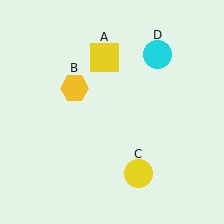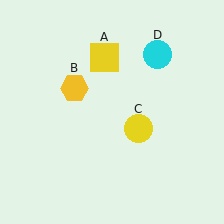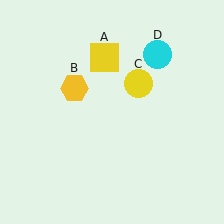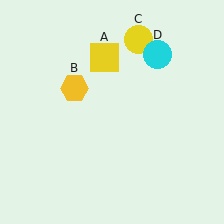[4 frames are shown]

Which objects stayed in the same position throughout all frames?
Yellow square (object A) and yellow hexagon (object B) and cyan circle (object D) remained stationary.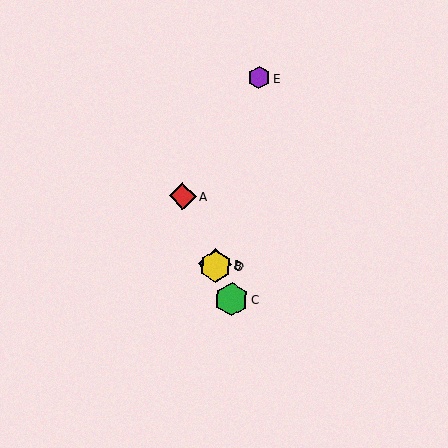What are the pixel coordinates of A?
Object A is at (183, 196).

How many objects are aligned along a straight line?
4 objects (A, B, C, D) are aligned along a straight line.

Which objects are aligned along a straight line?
Objects A, B, C, D are aligned along a straight line.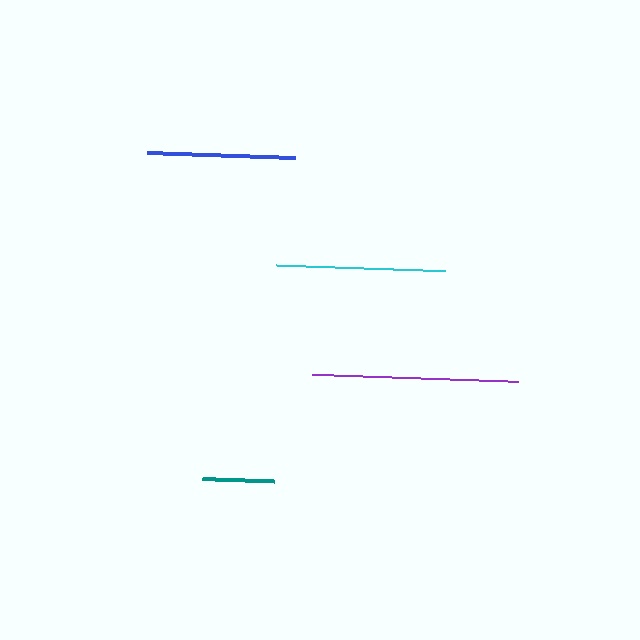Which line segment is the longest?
The purple line is the longest at approximately 206 pixels.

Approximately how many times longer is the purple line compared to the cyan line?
The purple line is approximately 1.2 times the length of the cyan line.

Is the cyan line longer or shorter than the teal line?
The cyan line is longer than the teal line.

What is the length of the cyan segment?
The cyan segment is approximately 169 pixels long.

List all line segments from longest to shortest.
From longest to shortest: purple, cyan, blue, teal.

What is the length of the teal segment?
The teal segment is approximately 72 pixels long.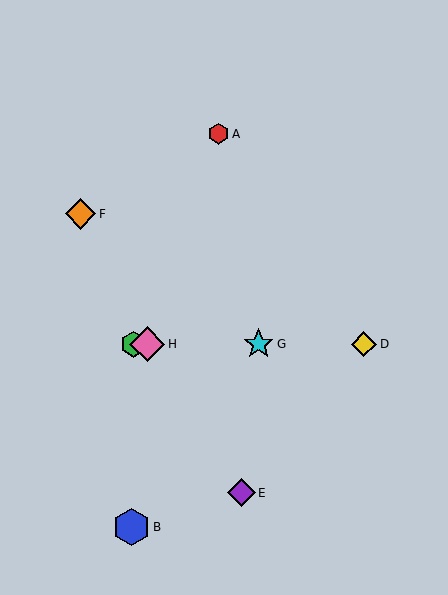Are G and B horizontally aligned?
No, G is at y≈344 and B is at y≈527.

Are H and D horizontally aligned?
Yes, both are at y≈344.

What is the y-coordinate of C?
Object C is at y≈344.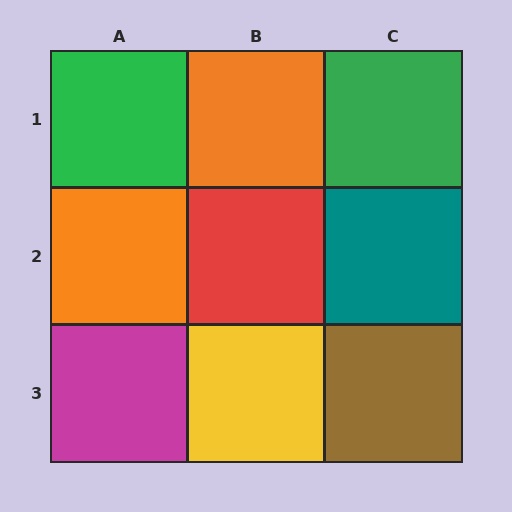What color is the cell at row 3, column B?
Yellow.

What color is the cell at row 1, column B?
Orange.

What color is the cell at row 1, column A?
Green.